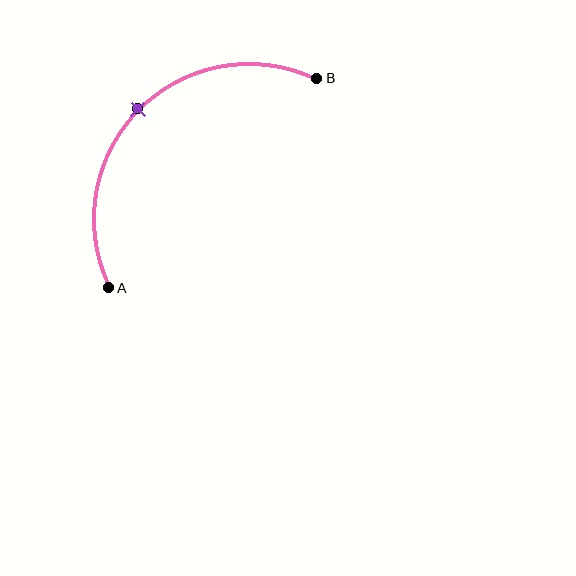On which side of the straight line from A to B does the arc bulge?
The arc bulges above and to the left of the straight line connecting A and B.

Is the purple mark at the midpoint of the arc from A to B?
Yes. The purple mark lies on the arc at equal arc-length from both A and B — it is the arc midpoint.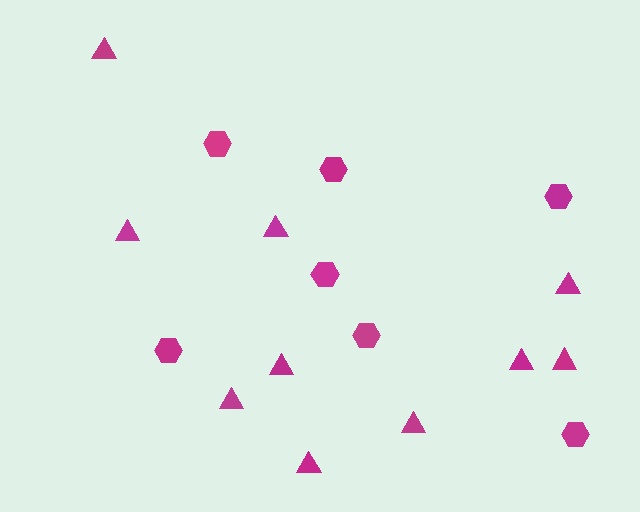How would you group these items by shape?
There are 2 groups: one group of hexagons (7) and one group of triangles (10).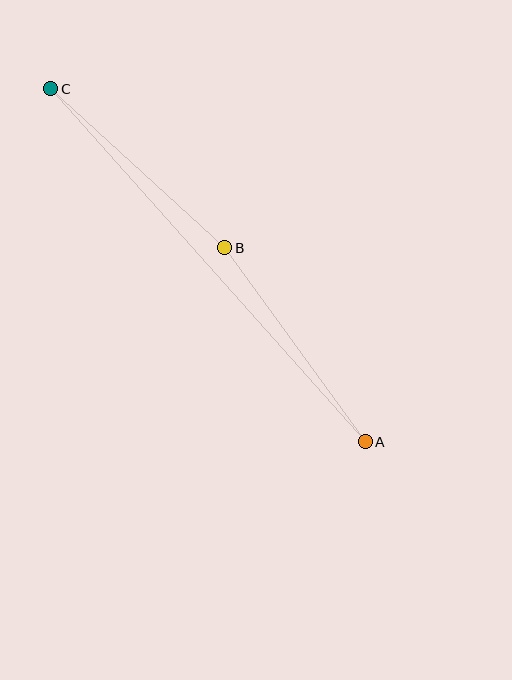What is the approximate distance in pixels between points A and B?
The distance between A and B is approximately 239 pixels.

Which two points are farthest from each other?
Points A and C are farthest from each other.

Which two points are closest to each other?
Points B and C are closest to each other.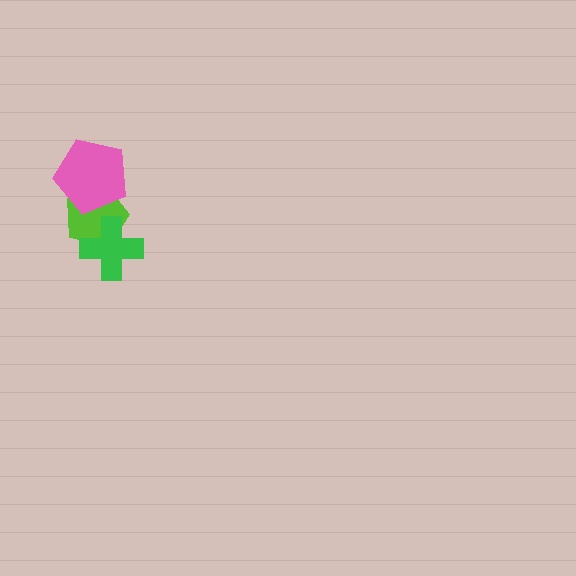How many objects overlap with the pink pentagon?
1 object overlaps with the pink pentagon.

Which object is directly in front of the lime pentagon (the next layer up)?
The pink pentagon is directly in front of the lime pentagon.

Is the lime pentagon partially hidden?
Yes, it is partially covered by another shape.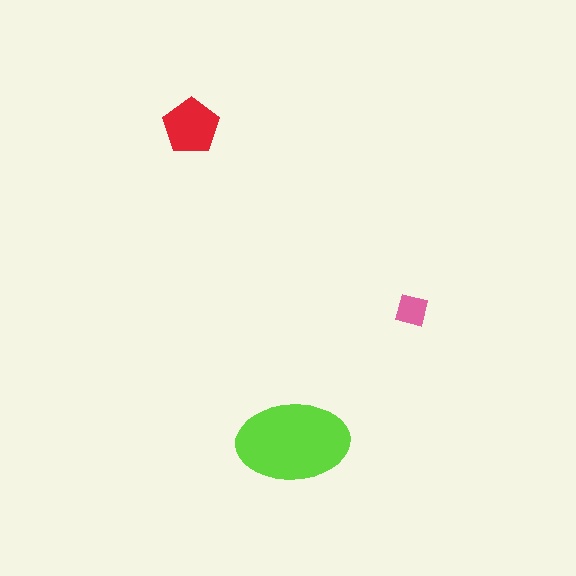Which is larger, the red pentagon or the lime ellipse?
The lime ellipse.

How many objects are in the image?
There are 3 objects in the image.